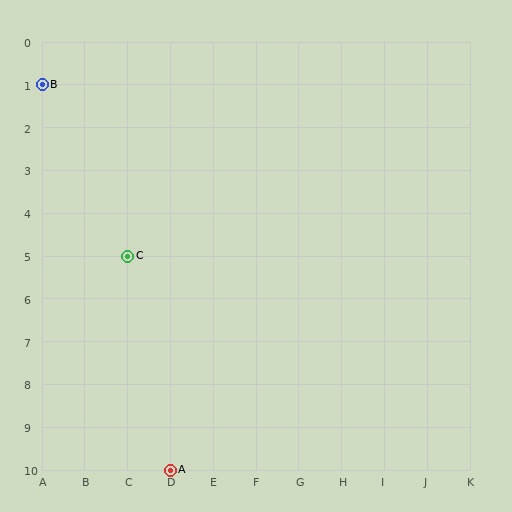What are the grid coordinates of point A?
Point A is at grid coordinates (D, 10).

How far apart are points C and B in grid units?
Points C and B are 2 columns and 4 rows apart (about 4.5 grid units diagonally).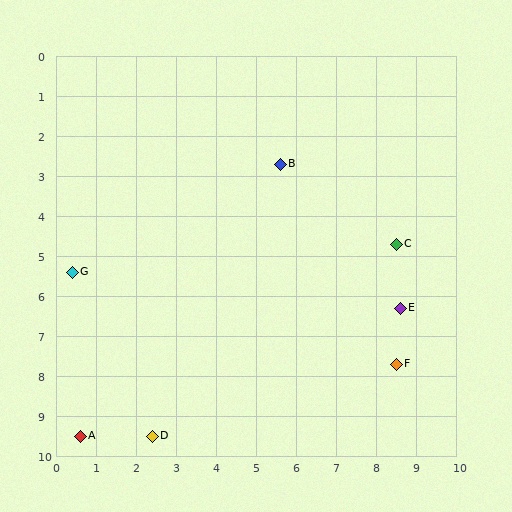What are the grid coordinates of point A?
Point A is at approximately (0.6, 9.5).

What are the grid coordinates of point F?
Point F is at approximately (8.5, 7.7).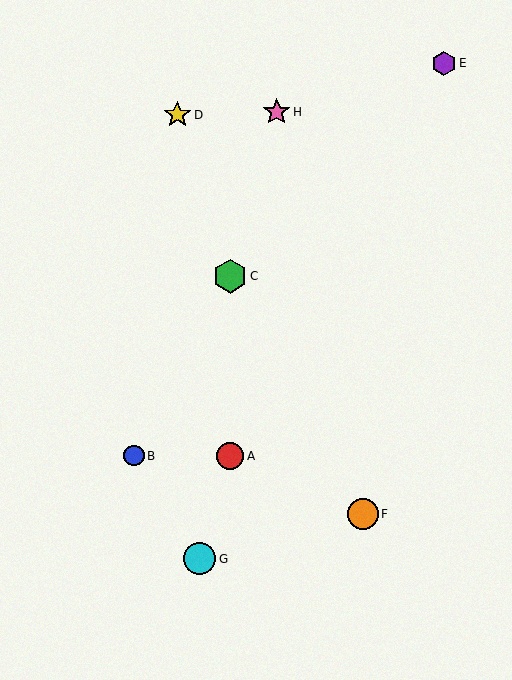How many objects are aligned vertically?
2 objects (A, C) are aligned vertically.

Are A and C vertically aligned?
Yes, both are at x≈230.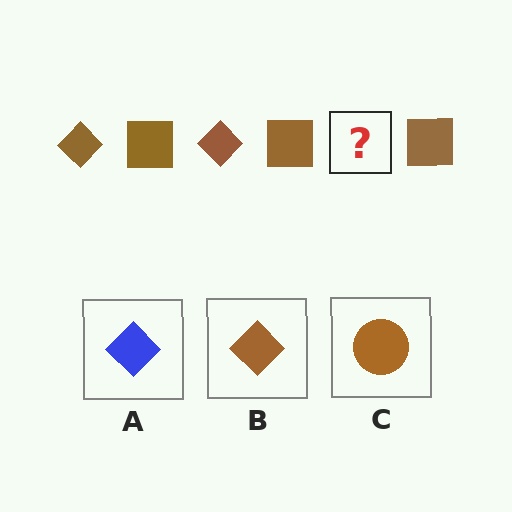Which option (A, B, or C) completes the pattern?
B.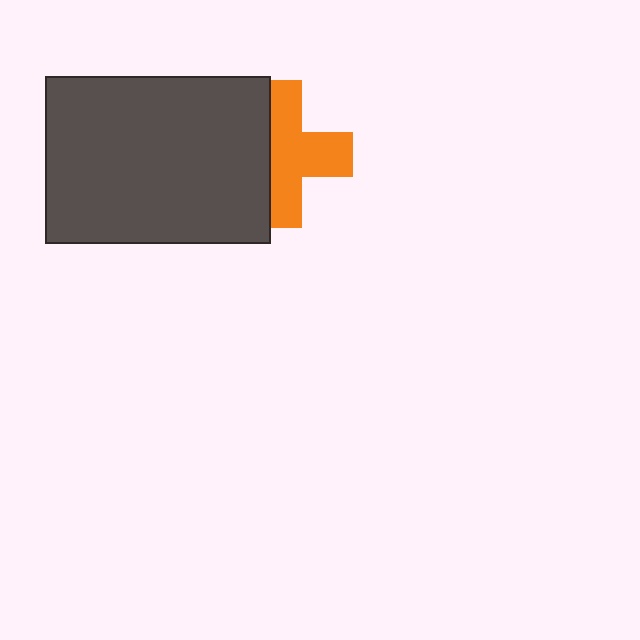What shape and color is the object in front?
The object in front is a dark gray rectangle.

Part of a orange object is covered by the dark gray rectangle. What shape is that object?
It is a cross.